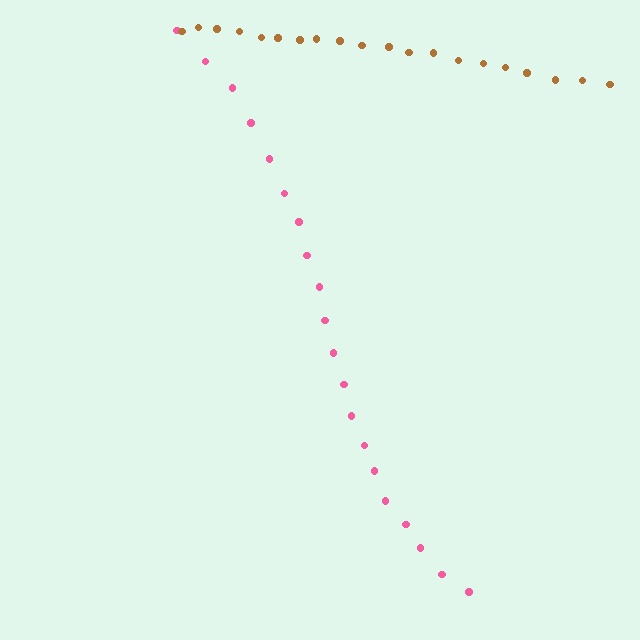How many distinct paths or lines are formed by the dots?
There are 2 distinct paths.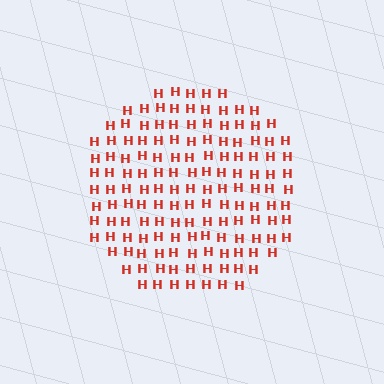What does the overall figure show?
The overall figure shows a circle.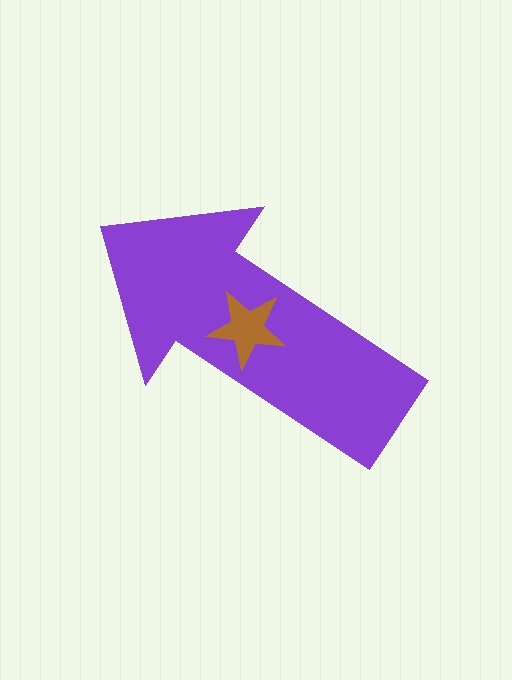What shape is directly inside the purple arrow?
The brown star.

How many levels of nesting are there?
2.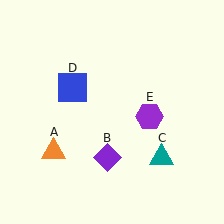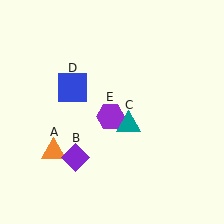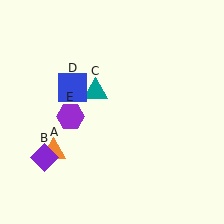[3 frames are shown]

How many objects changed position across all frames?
3 objects changed position: purple diamond (object B), teal triangle (object C), purple hexagon (object E).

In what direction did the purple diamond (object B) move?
The purple diamond (object B) moved left.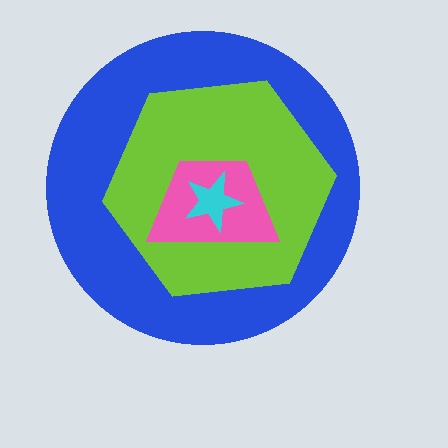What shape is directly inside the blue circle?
The lime hexagon.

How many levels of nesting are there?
4.